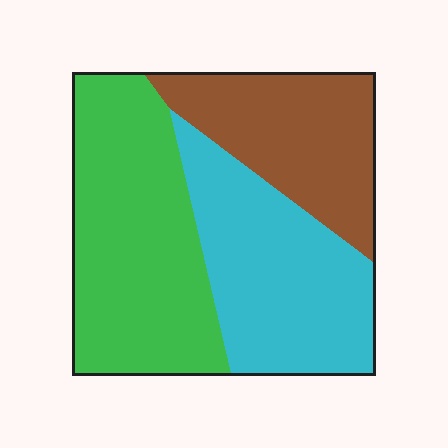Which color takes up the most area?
Green, at roughly 40%.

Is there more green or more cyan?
Green.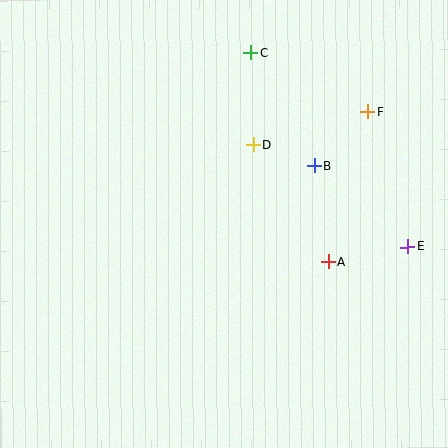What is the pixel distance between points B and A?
The distance between B and A is 97 pixels.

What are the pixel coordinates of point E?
Point E is at (408, 247).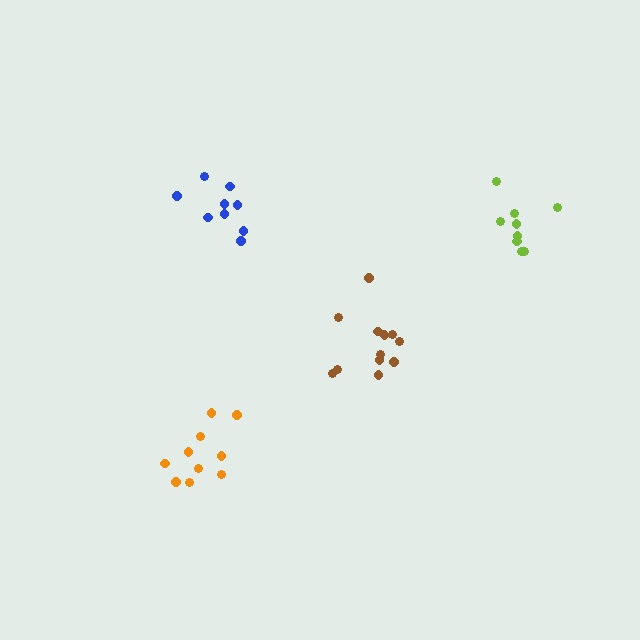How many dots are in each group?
Group 1: 12 dots, Group 2: 10 dots, Group 3: 9 dots, Group 4: 9 dots (40 total).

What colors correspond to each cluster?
The clusters are colored: brown, orange, blue, lime.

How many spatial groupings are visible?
There are 4 spatial groupings.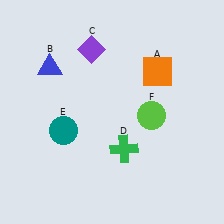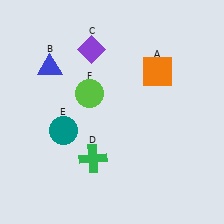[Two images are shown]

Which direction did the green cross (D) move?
The green cross (D) moved left.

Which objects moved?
The objects that moved are: the green cross (D), the lime circle (F).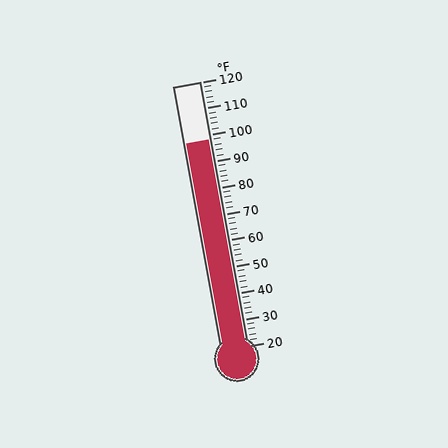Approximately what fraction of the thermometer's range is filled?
The thermometer is filled to approximately 80% of its range.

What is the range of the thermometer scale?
The thermometer scale ranges from 20°F to 120°F.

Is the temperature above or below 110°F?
The temperature is below 110°F.